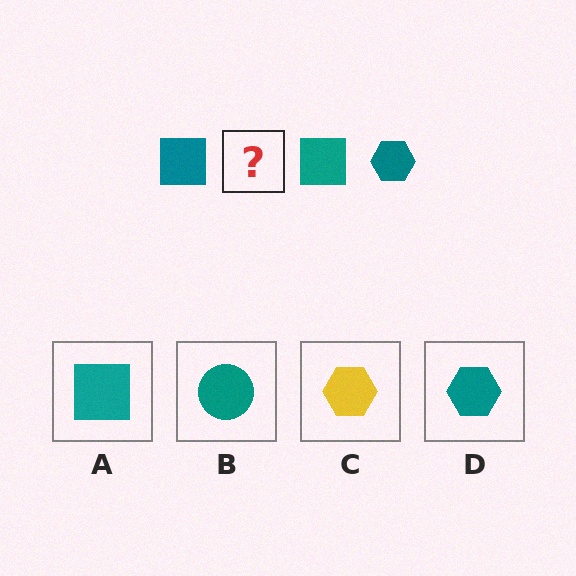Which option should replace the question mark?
Option D.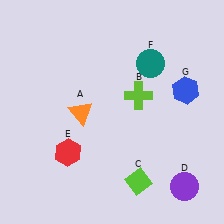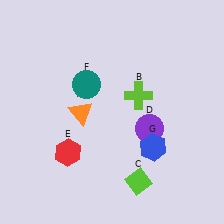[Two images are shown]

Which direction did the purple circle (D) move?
The purple circle (D) moved up.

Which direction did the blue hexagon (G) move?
The blue hexagon (G) moved down.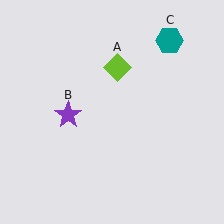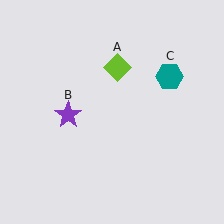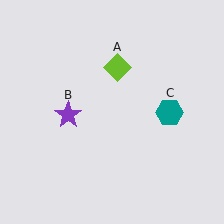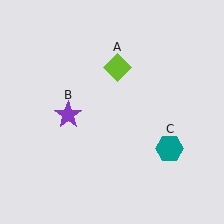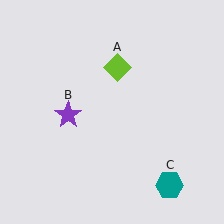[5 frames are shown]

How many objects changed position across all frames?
1 object changed position: teal hexagon (object C).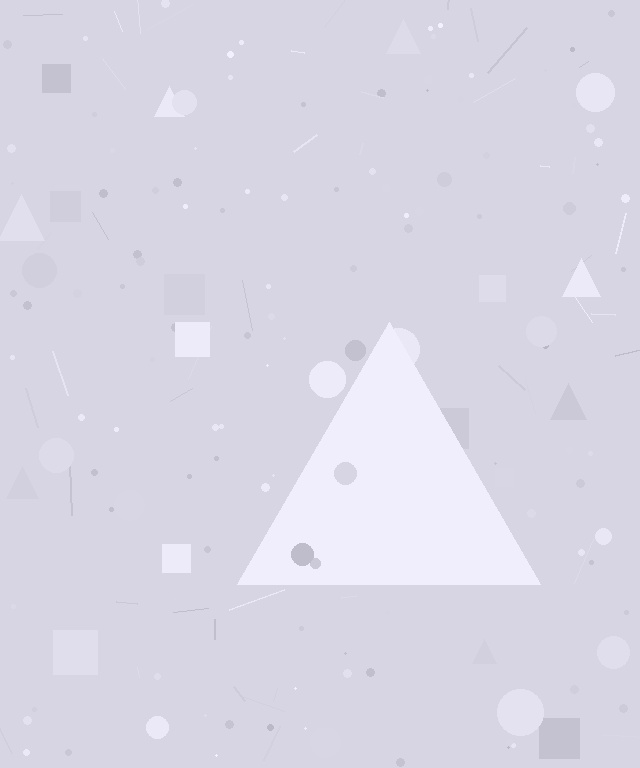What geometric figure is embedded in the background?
A triangle is embedded in the background.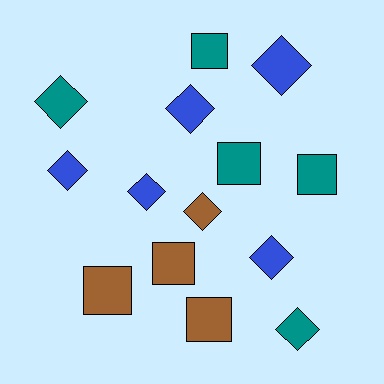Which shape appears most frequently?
Diamond, with 8 objects.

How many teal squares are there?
There are 3 teal squares.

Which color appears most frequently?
Blue, with 5 objects.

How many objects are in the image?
There are 14 objects.